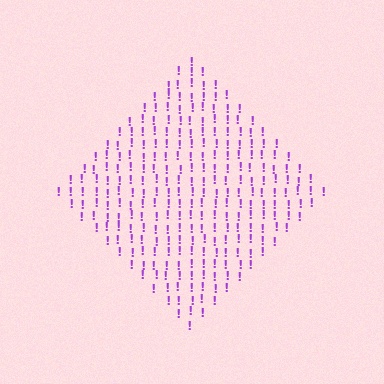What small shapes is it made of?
It is made of small exclamation marks.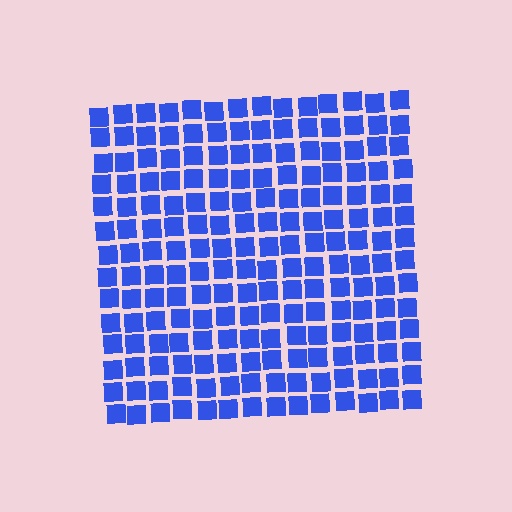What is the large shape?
The large shape is a square.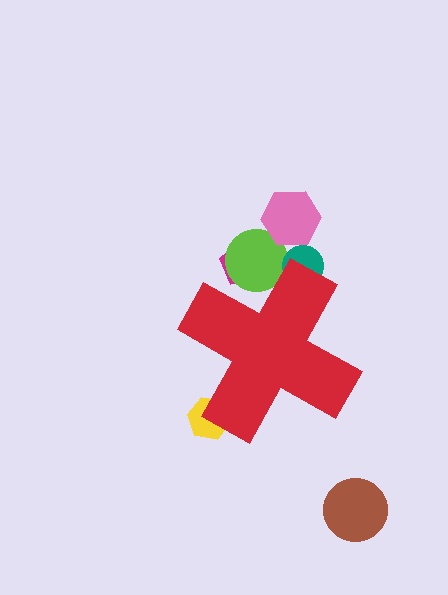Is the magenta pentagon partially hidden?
Yes, the magenta pentagon is partially hidden behind the red cross.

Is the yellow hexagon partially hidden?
Yes, the yellow hexagon is partially hidden behind the red cross.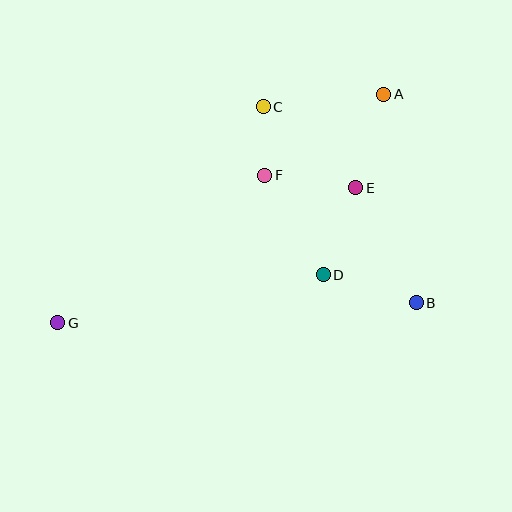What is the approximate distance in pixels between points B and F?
The distance between B and F is approximately 198 pixels.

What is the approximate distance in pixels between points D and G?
The distance between D and G is approximately 270 pixels.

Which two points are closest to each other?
Points C and F are closest to each other.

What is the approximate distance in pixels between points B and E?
The distance between B and E is approximately 130 pixels.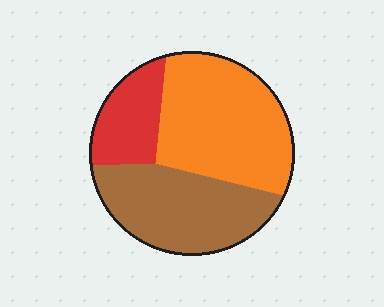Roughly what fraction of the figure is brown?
Brown covers 37% of the figure.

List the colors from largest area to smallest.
From largest to smallest: orange, brown, red.